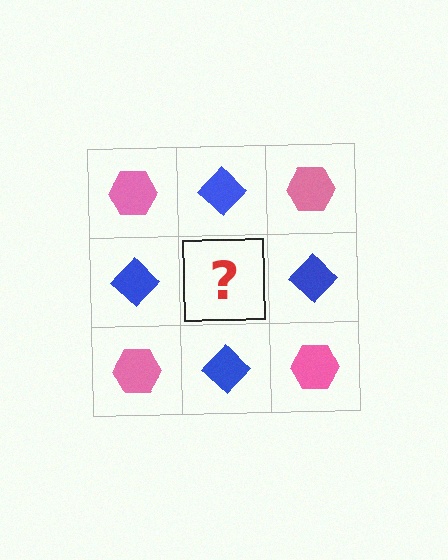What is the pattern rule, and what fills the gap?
The rule is that it alternates pink hexagon and blue diamond in a checkerboard pattern. The gap should be filled with a pink hexagon.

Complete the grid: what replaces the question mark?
The question mark should be replaced with a pink hexagon.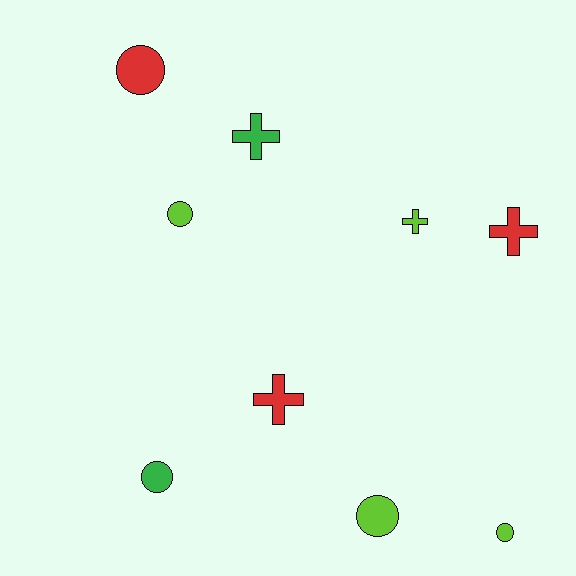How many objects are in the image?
There are 9 objects.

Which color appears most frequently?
Lime, with 4 objects.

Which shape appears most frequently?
Circle, with 5 objects.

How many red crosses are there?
There are 2 red crosses.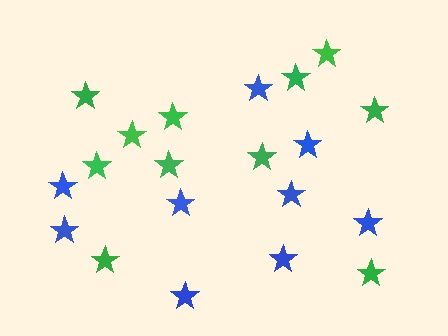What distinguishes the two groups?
There are 2 groups: one group of blue stars (9) and one group of green stars (11).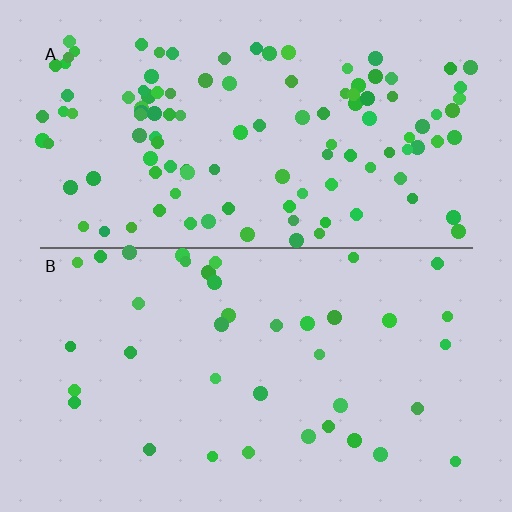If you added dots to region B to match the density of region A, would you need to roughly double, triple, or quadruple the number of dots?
Approximately triple.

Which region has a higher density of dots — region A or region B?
A (the top).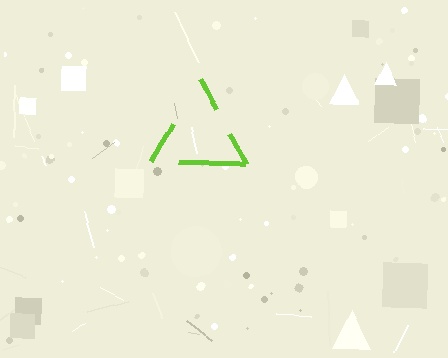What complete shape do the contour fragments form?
The contour fragments form a triangle.